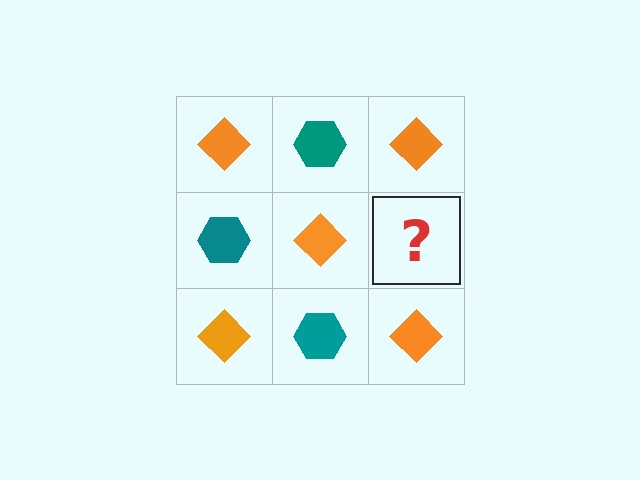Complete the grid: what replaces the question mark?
The question mark should be replaced with a teal hexagon.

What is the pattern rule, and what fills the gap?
The rule is that it alternates orange diamond and teal hexagon in a checkerboard pattern. The gap should be filled with a teal hexagon.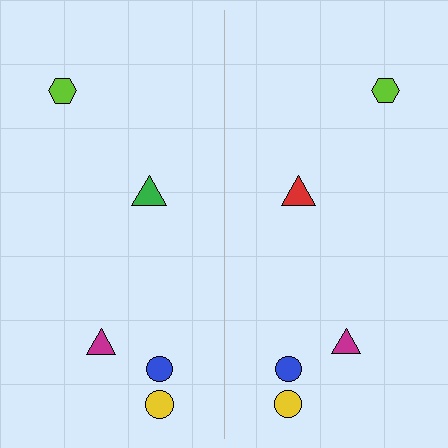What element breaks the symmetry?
The red triangle on the right side breaks the symmetry — its mirror counterpart is green.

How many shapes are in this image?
There are 10 shapes in this image.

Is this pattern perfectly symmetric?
No, the pattern is not perfectly symmetric. The red triangle on the right side breaks the symmetry — its mirror counterpart is green.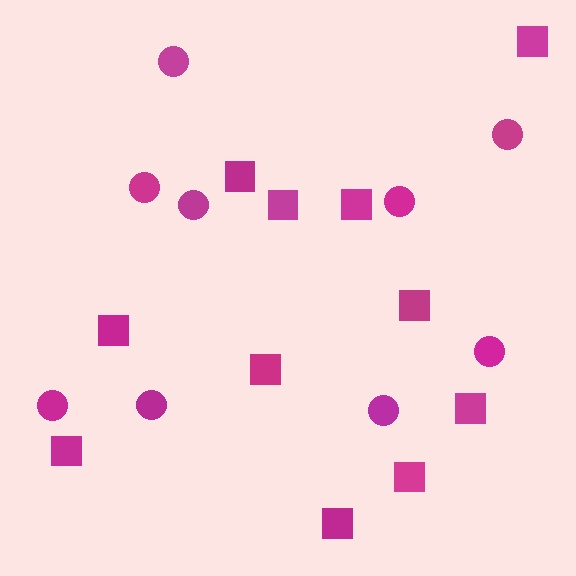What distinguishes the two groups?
There are 2 groups: one group of circles (9) and one group of squares (11).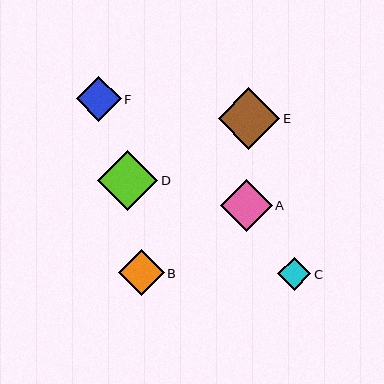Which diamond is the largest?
Diamond E is the largest with a size of approximately 61 pixels.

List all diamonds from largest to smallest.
From largest to smallest: E, D, A, B, F, C.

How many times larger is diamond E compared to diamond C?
Diamond E is approximately 1.9 times the size of diamond C.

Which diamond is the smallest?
Diamond C is the smallest with a size of approximately 33 pixels.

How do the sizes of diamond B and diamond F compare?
Diamond B and diamond F are approximately the same size.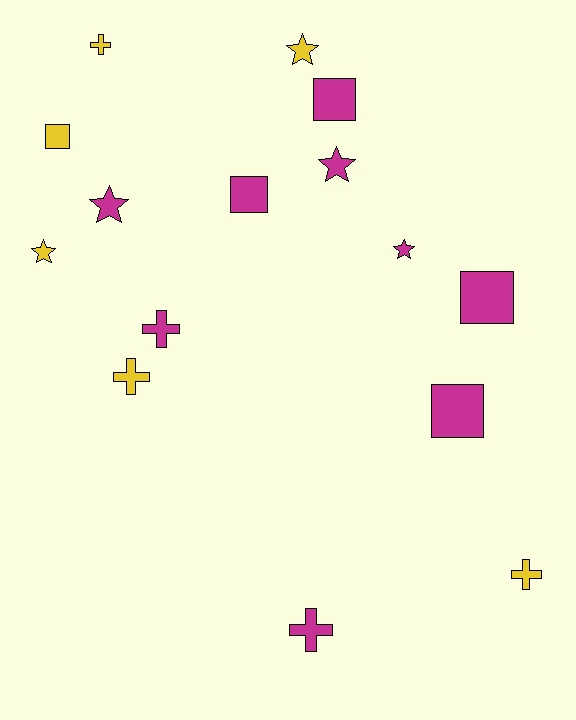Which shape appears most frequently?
Square, with 5 objects.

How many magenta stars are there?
There are 3 magenta stars.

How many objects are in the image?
There are 15 objects.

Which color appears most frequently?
Magenta, with 9 objects.